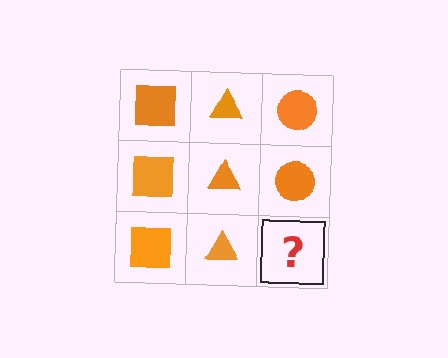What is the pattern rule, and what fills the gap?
The rule is that each column has a consistent shape. The gap should be filled with an orange circle.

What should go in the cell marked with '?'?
The missing cell should contain an orange circle.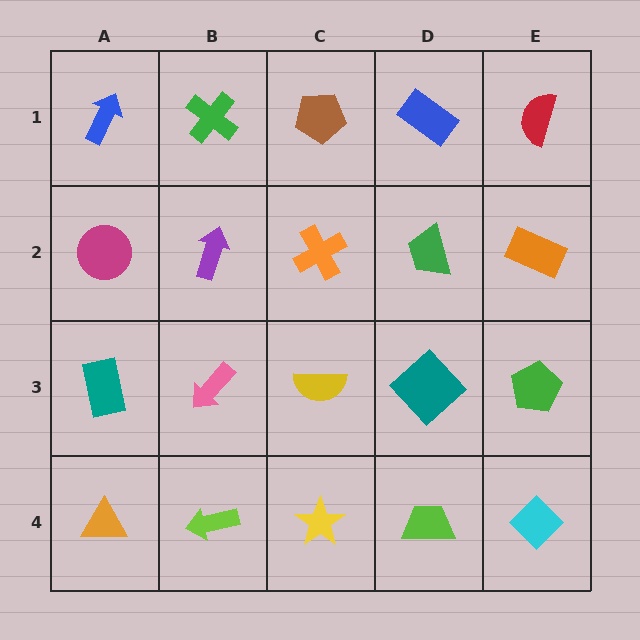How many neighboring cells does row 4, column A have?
2.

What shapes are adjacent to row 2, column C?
A brown pentagon (row 1, column C), a yellow semicircle (row 3, column C), a purple arrow (row 2, column B), a green trapezoid (row 2, column D).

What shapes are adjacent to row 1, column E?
An orange rectangle (row 2, column E), a blue rectangle (row 1, column D).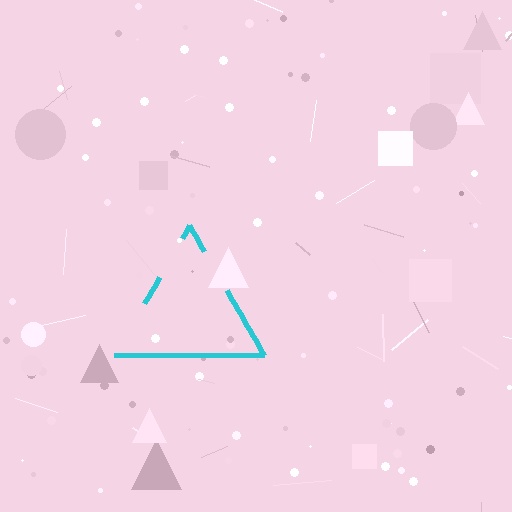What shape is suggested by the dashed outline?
The dashed outline suggests a triangle.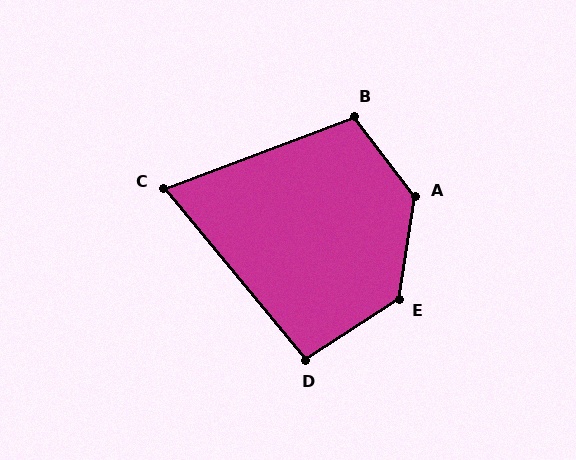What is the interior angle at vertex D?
Approximately 97 degrees (obtuse).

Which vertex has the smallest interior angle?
C, at approximately 71 degrees.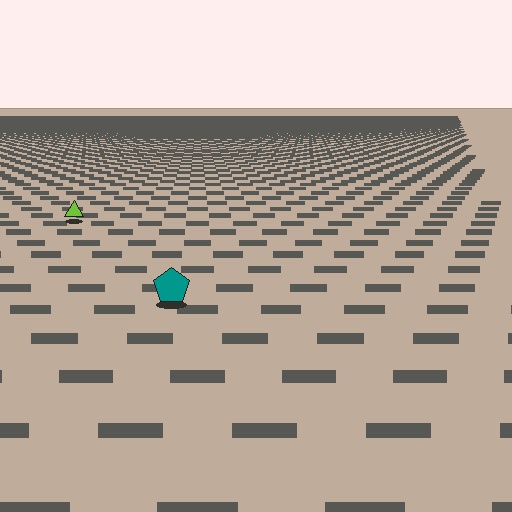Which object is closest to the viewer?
The teal pentagon is closest. The texture marks near it are larger and more spread out.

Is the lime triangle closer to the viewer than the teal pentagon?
No. The teal pentagon is closer — you can tell from the texture gradient: the ground texture is coarser near it.